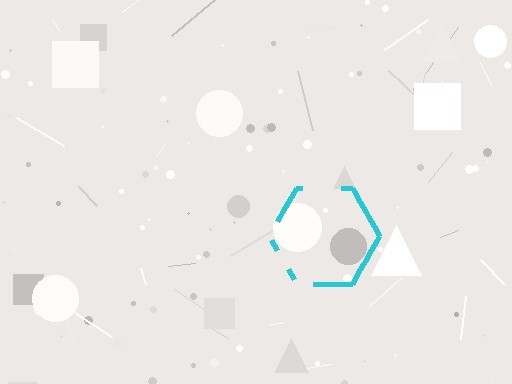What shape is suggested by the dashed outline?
The dashed outline suggests a hexagon.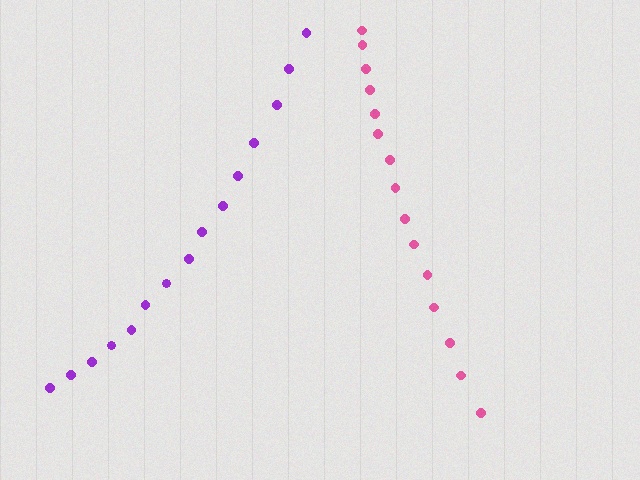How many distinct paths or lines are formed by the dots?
There are 2 distinct paths.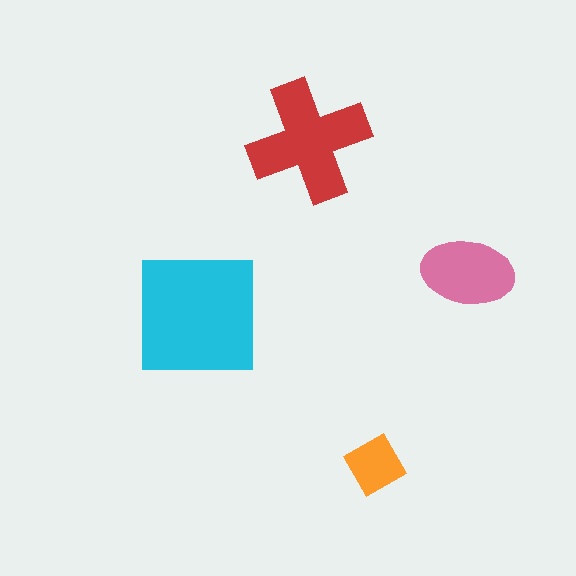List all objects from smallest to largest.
The orange diamond, the pink ellipse, the red cross, the cyan square.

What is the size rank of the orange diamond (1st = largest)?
4th.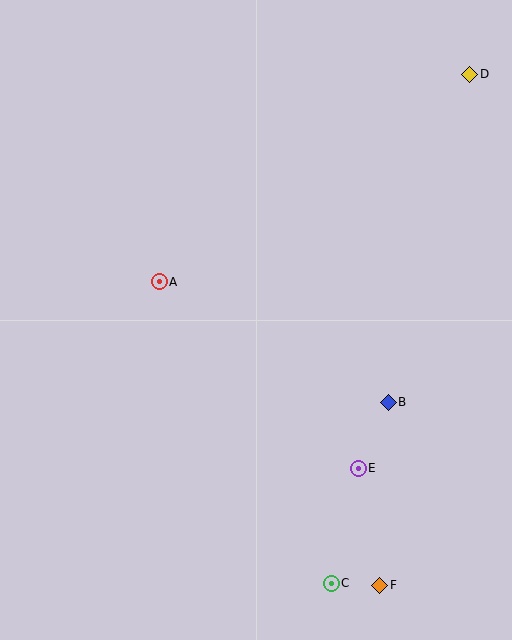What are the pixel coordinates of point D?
Point D is at (470, 74).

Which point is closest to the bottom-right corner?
Point F is closest to the bottom-right corner.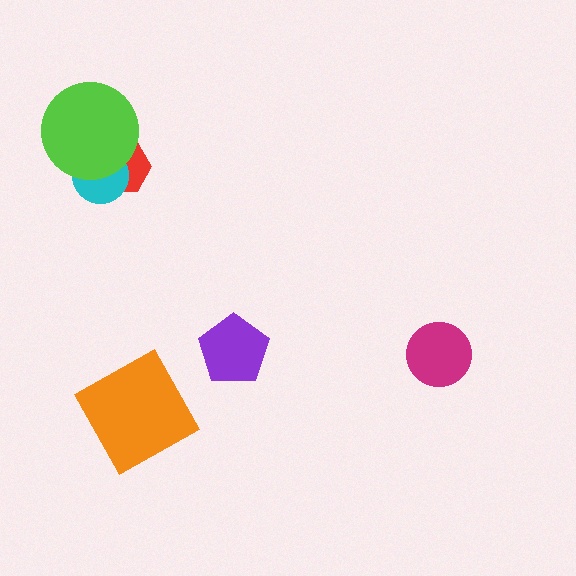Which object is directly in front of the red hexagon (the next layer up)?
The cyan circle is directly in front of the red hexagon.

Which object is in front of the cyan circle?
The lime circle is in front of the cyan circle.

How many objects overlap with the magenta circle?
0 objects overlap with the magenta circle.